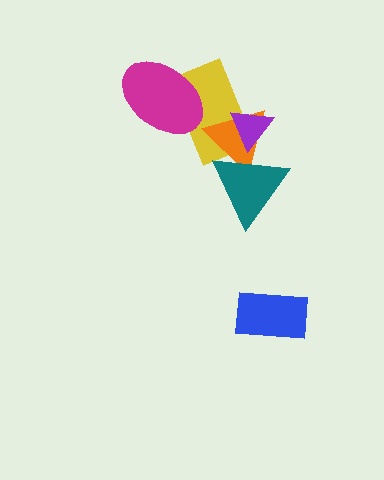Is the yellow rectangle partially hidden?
Yes, it is partially covered by another shape.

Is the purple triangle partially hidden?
Yes, it is partially covered by another shape.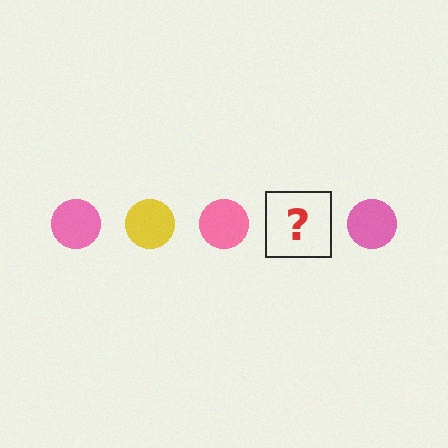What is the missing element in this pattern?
The missing element is a yellow circle.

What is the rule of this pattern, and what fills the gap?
The rule is that the pattern cycles through pink, yellow circles. The gap should be filled with a yellow circle.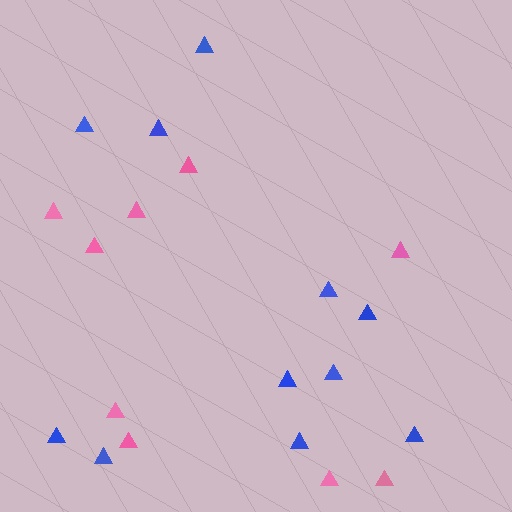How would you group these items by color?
There are 2 groups: one group of blue triangles (11) and one group of pink triangles (9).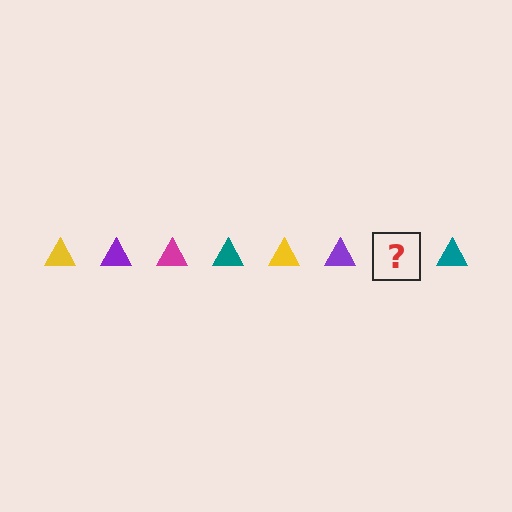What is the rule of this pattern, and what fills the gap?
The rule is that the pattern cycles through yellow, purple, magenta, teal triangles. The gap should be filled with a magenta triangle.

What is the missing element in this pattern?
The missing element is a magenta triangle.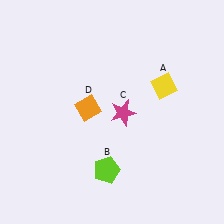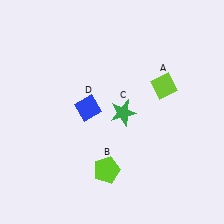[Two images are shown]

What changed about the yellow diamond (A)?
In Image 1, A is yellow. In Image 2, it changed to lime.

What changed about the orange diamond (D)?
In Image 1, D is orange. In Image 2, it changed to blue.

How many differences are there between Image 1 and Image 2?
There are 3 differences between the two images.